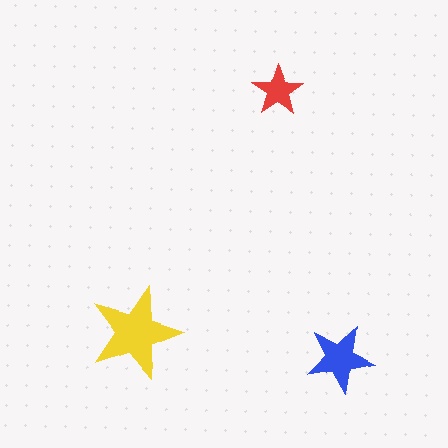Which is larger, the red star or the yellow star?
The yellow one.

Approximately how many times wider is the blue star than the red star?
About 1.5 times wider.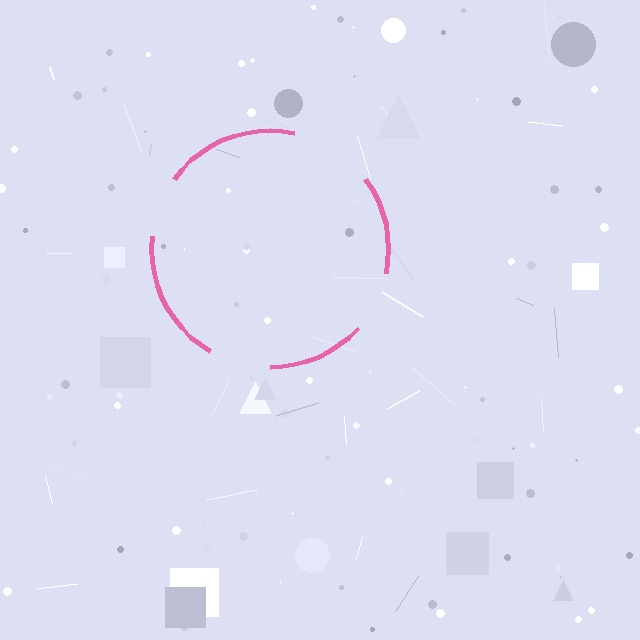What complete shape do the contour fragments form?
The contour fragments form a circle.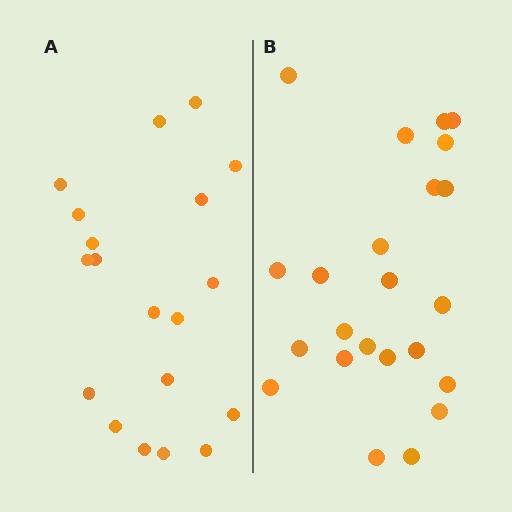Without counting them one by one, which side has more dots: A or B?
Region B (the right region) has more dots.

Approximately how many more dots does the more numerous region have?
Region B has about 4 more dots than region A.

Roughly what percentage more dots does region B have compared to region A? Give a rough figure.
About 20% more.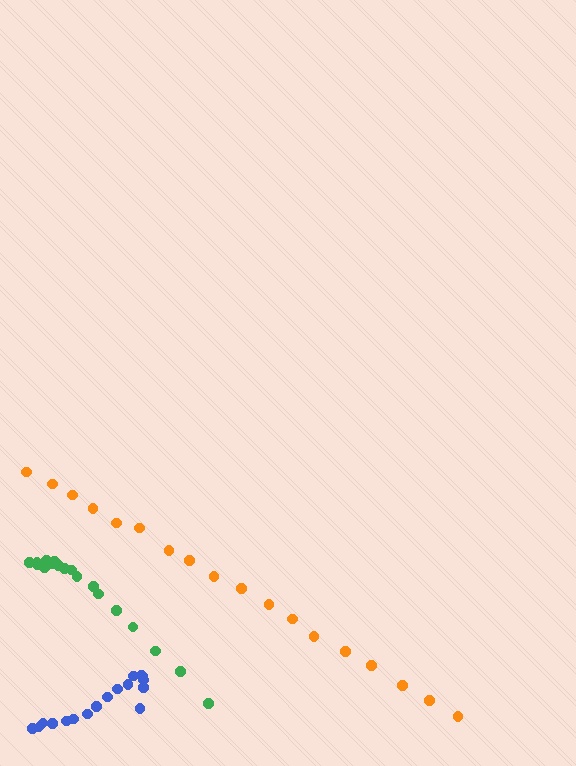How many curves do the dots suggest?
There are 3 distinct paths.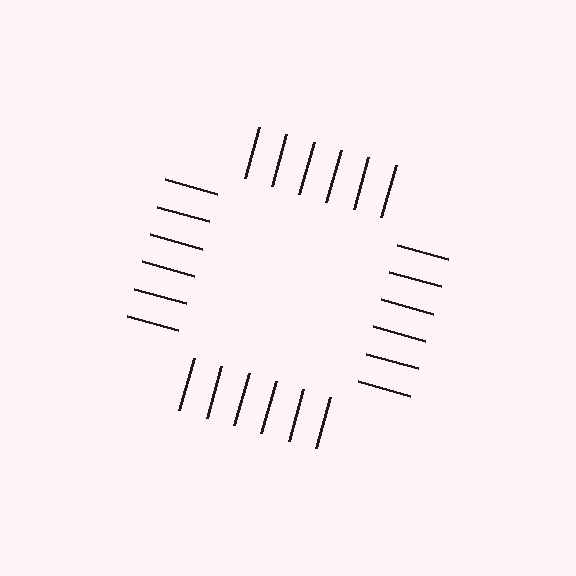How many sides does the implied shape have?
4 sides — the line-ends trace a square.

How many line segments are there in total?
24 — 6 along each of the 4 edges.